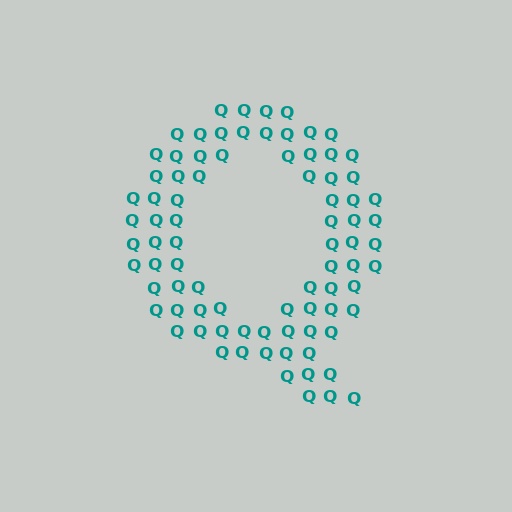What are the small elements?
The small elements are letter Q's.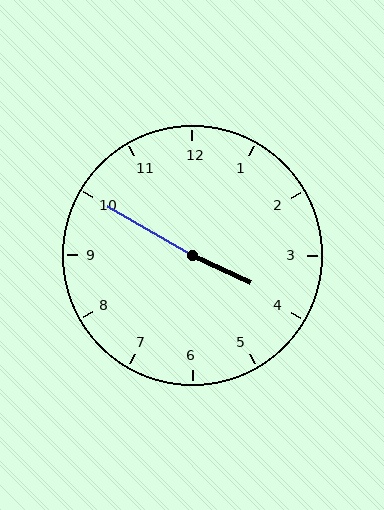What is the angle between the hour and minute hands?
Approximately 175 degrees.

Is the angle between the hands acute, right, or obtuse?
It is obtuse.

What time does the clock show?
3:50.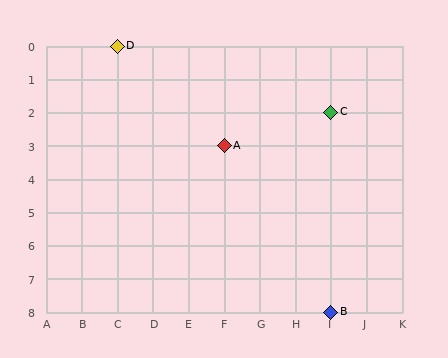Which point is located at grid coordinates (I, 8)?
Point B is at (I, 8).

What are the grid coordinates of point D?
Point D is at grid coordinates (C, 0).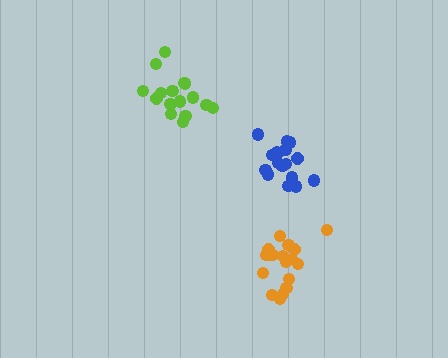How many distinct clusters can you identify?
There are 3 distinct clusters.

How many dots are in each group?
Group 1: 16 dots, Group 2: 18 dots, Group 3: 17 dots (51 total).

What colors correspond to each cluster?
The clusters are colored: lime, orange, blue.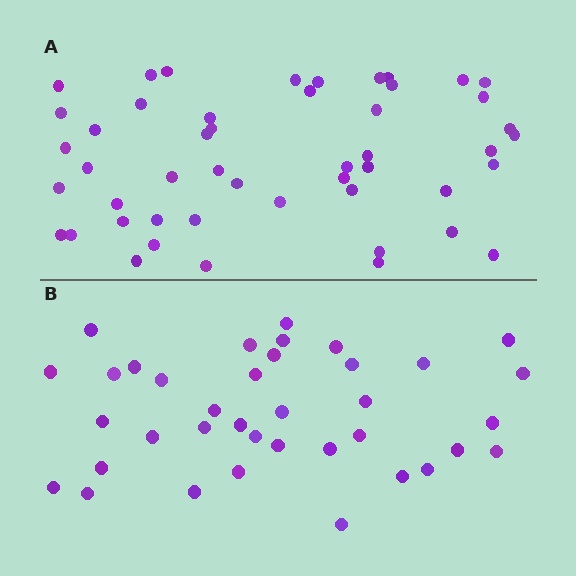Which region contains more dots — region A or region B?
Region A (the top region) has more dots.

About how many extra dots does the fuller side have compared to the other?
Region A has roughly 12 or so more dots than region B.